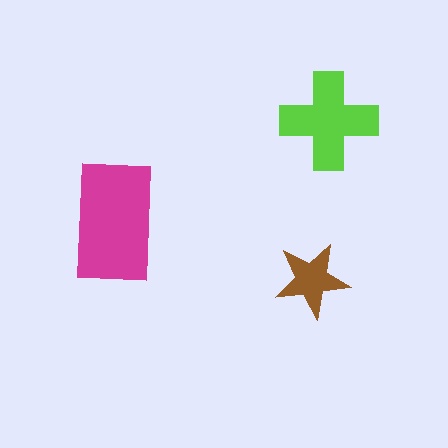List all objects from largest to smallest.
The magenta rectangle, the lime cross, the brown star.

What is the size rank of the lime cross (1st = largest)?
2nd.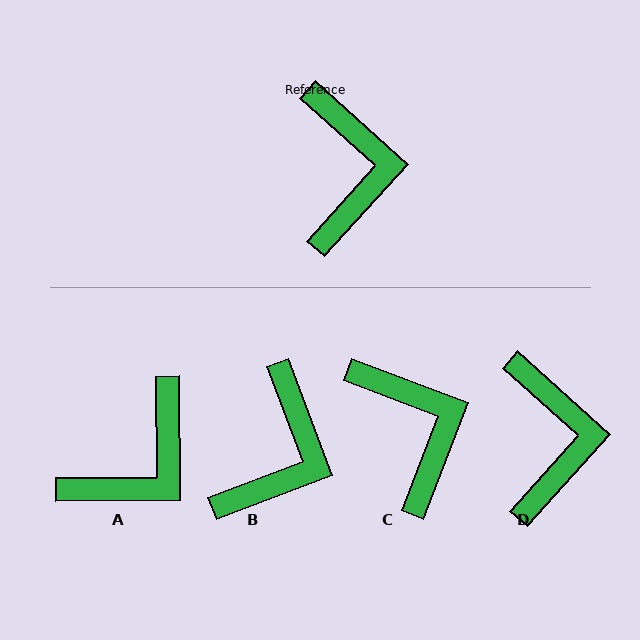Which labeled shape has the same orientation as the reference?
D.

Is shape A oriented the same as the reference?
No, it is off by about 48 degrees.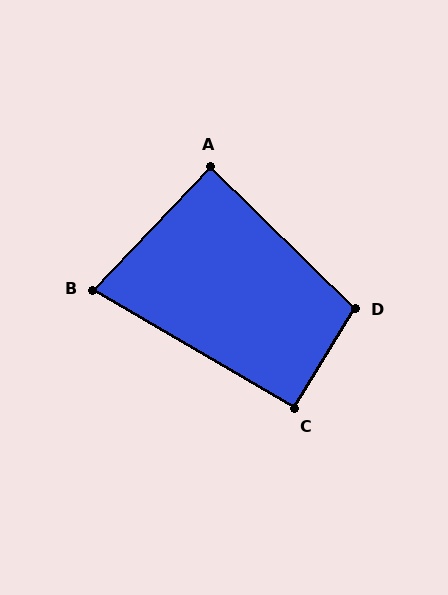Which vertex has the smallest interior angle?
B, at approximately 77 degrees.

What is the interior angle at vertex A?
Approximately 89 degrees (approximately right).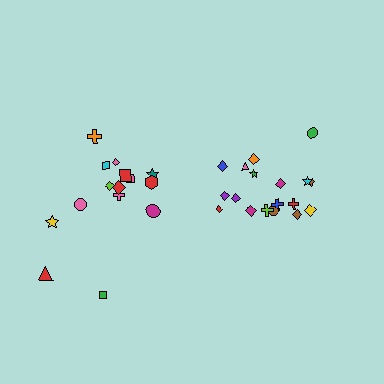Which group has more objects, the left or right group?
The right group.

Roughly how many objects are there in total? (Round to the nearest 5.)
Roughly 35 objects in total.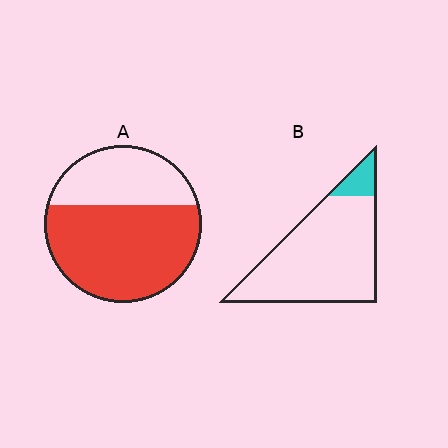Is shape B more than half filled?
No.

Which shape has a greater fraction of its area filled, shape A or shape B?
Shape A.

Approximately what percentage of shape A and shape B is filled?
A is approximately 65% and B is approximately 10%.